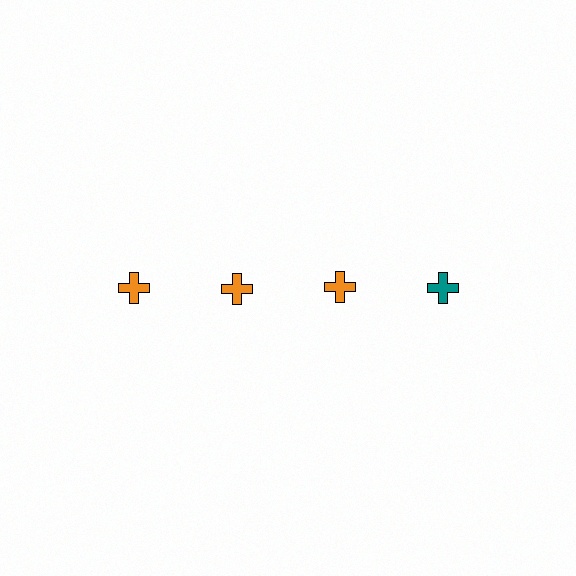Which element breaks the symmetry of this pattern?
The teal cross in the top row, second from right column breaks the symmetry. All other shapes are orange crosses.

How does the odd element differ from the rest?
It has a different color: teal instead of orange.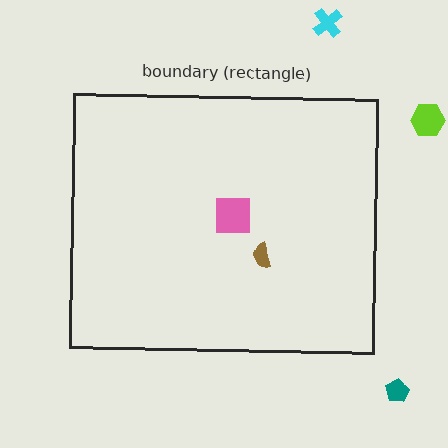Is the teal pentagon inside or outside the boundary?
Outside.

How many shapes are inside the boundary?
2 inside, 3 outside.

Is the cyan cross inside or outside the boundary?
Outside.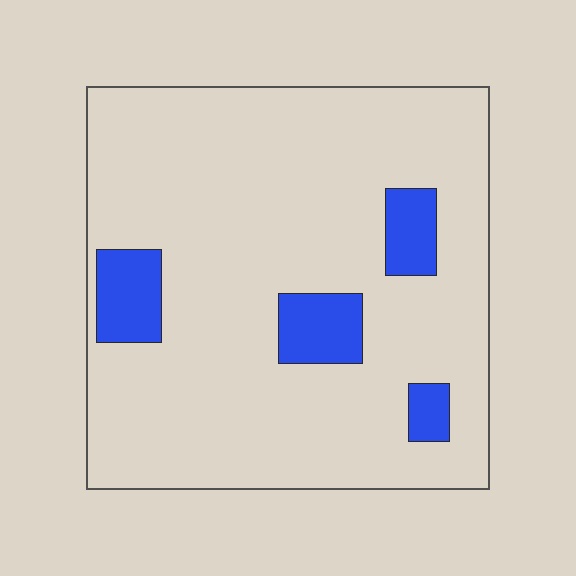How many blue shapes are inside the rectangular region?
4.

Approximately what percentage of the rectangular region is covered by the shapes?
Approximately 10%.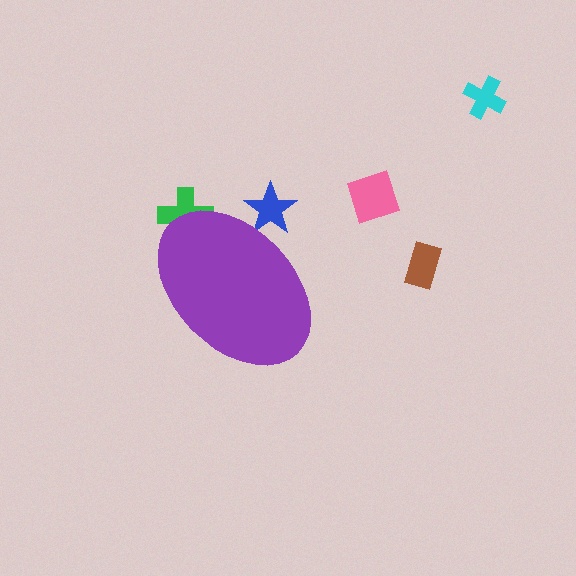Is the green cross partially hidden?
Yes, the green cross is partially hidden behind the purple ellipse.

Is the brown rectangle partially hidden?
No, the brown rectangle is fully visible.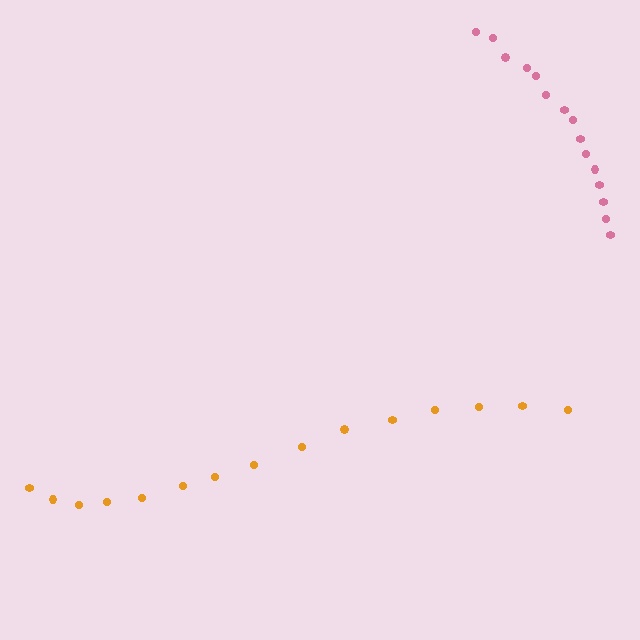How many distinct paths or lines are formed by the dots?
There are 2 distinct paths.